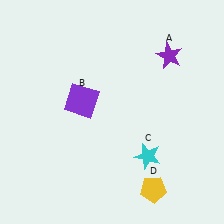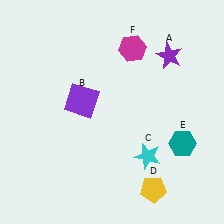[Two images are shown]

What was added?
A teal hexagon (E), a magenta hexagon (F) were added in Image 2.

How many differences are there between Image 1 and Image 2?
There are 2 differences between the two images.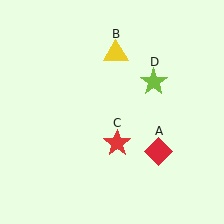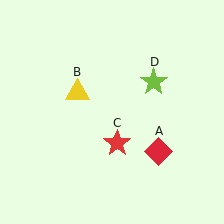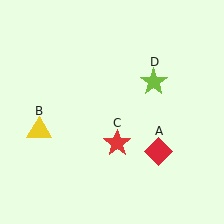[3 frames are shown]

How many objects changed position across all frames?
1 object changed position: yellow triangle (object B).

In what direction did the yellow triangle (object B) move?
The yellow triangle (object B) moved down and to the left.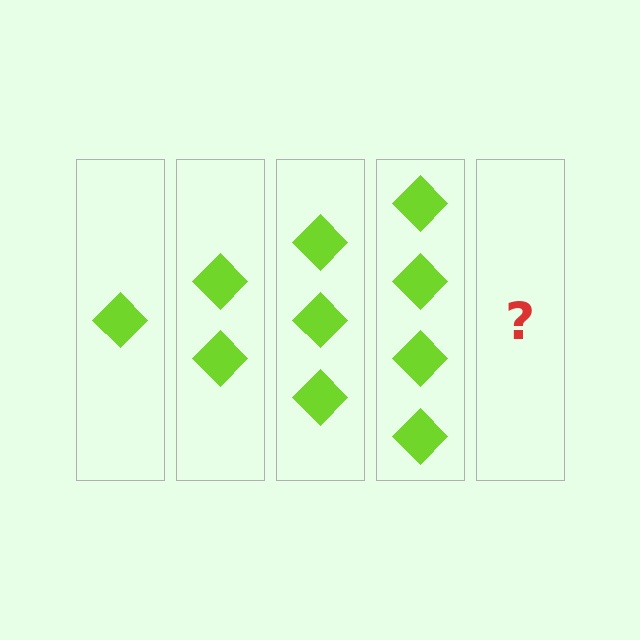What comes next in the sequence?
The next element should be 5 diamonds.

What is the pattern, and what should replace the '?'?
The pattern is that each step adds one more diamond. The '?' should be 5 diamonds.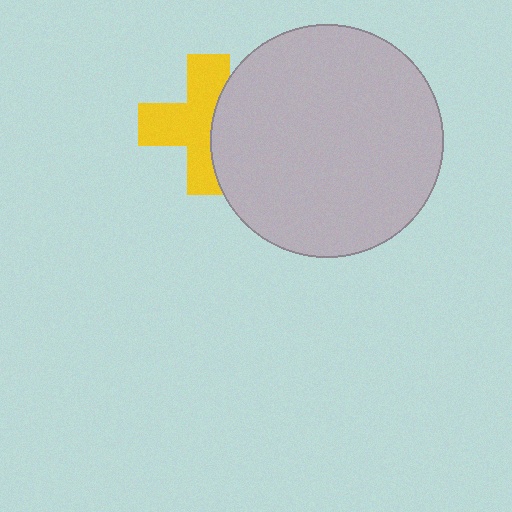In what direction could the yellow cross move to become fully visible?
The yellow cross could move left. That would shift it out from behind the light gray circle entirely.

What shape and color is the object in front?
The object in front is a light gray circle.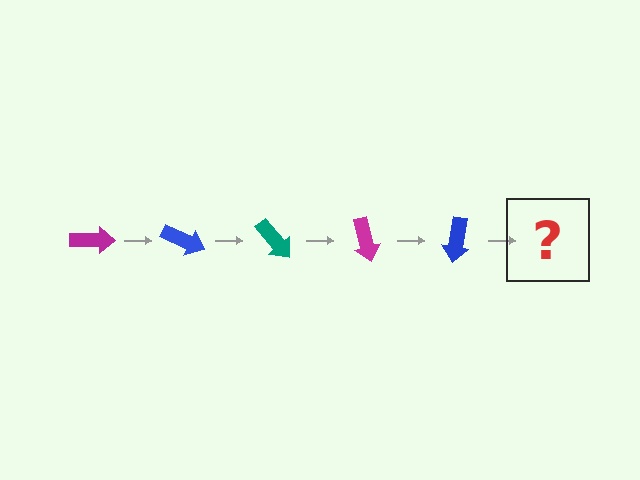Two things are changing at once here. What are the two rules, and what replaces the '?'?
The two rules are that it rotates 25 degrees each step and the color cycles through magenta, blue, and teal. The '?' should be a teal arrow, rotated 125 degrees from the start.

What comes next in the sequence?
The next element should be a teal arrow, rotated 125 degrees from the start.